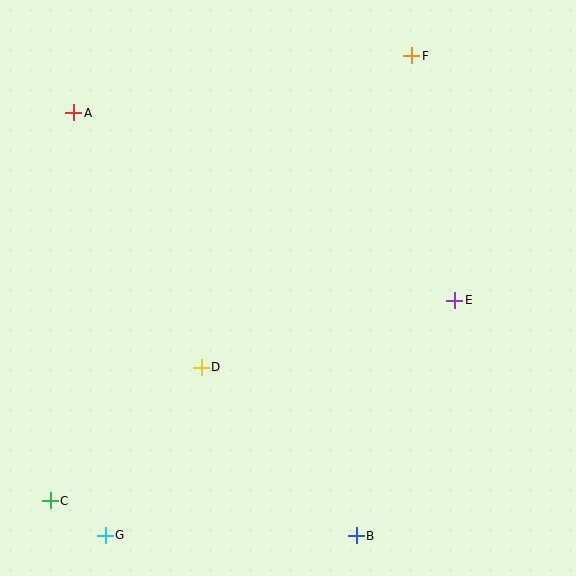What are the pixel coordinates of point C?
Point C is at (50, 501).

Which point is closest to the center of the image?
Point D at (201, 367) is closest to the center.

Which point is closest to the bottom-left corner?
Point C is closest to the bottom-left corner.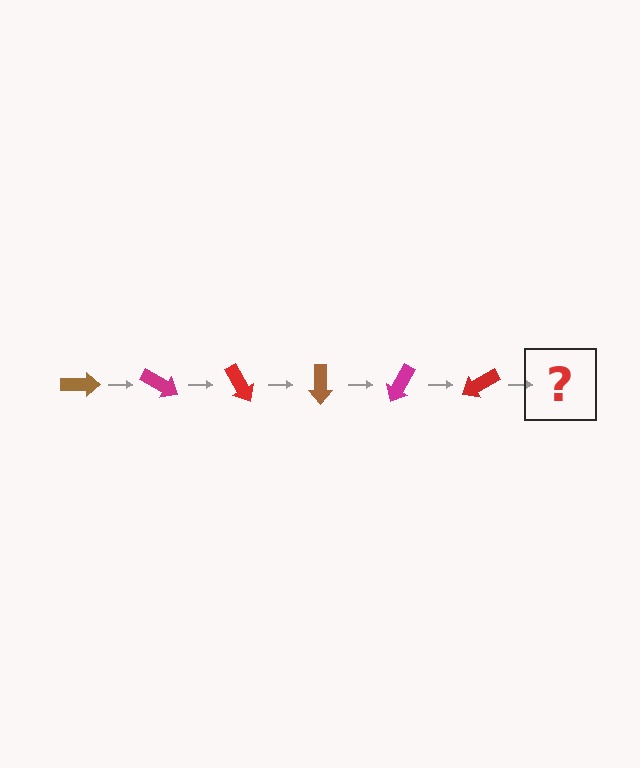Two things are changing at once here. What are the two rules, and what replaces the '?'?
The two rules are that it rotates 30 degrees each step and the color cycles through brown, magenta, and red. The '?' should be a brown arrow, rotated 180 degrees from the start.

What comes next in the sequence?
The next element should be a brown arrow, rotated 180 degrees from the start.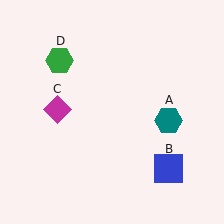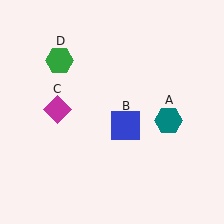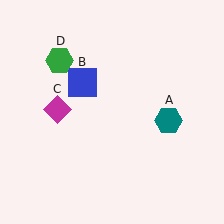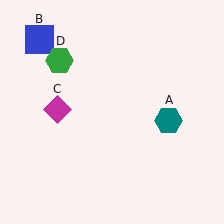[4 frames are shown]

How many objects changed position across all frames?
1 object changed position: blue square (object B).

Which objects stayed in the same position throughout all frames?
Teal hexagon (object A) and magenta diamond (object C) and green hexagon (object D) remained stationary.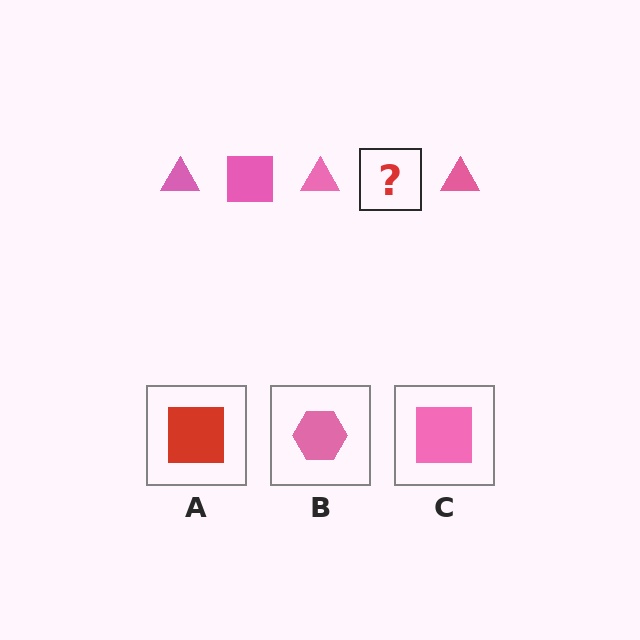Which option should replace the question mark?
Option C.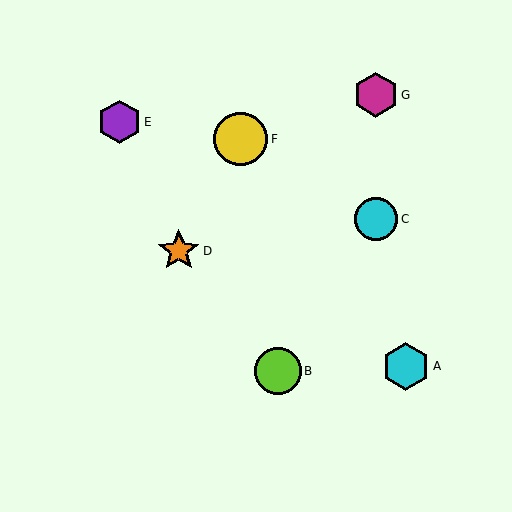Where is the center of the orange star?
The center of the orange star is at (179, 251).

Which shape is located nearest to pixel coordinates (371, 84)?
The magenta hexagon (labeled G) at (376, 95) is nearest to that location.